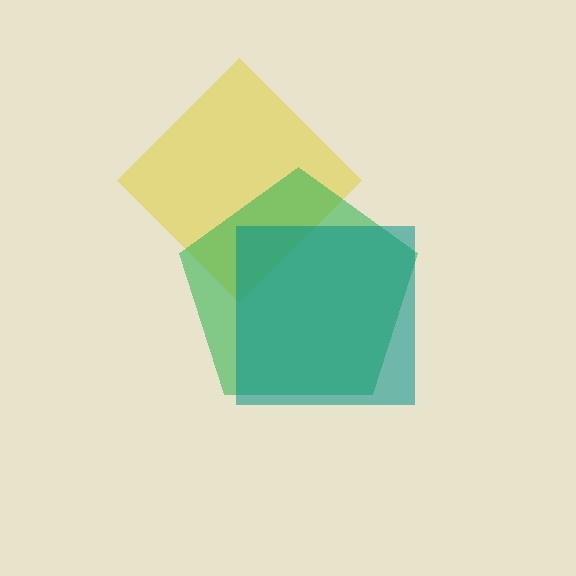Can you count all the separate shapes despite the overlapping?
Yes, there are 3 separate shapes.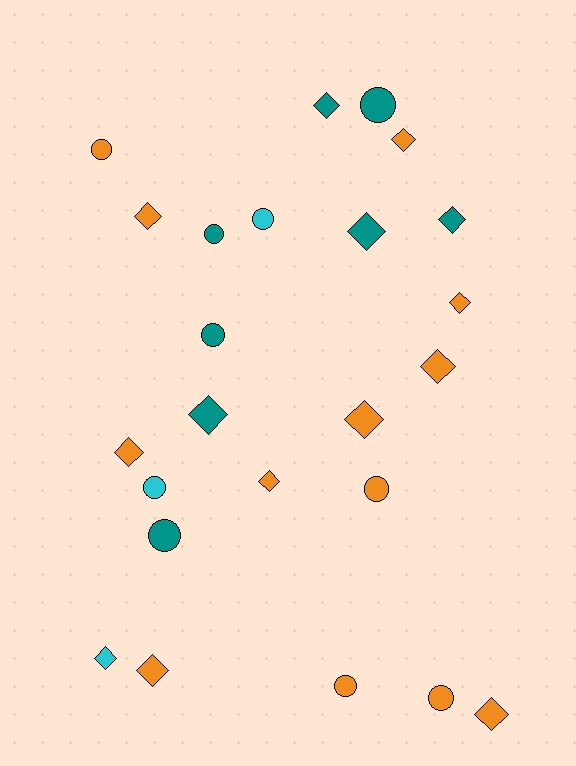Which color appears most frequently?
Orange, with 13 objects.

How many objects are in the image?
There are 24 objects.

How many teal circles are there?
There are 4 teal circles.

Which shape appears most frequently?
Diamond, with 14 objects.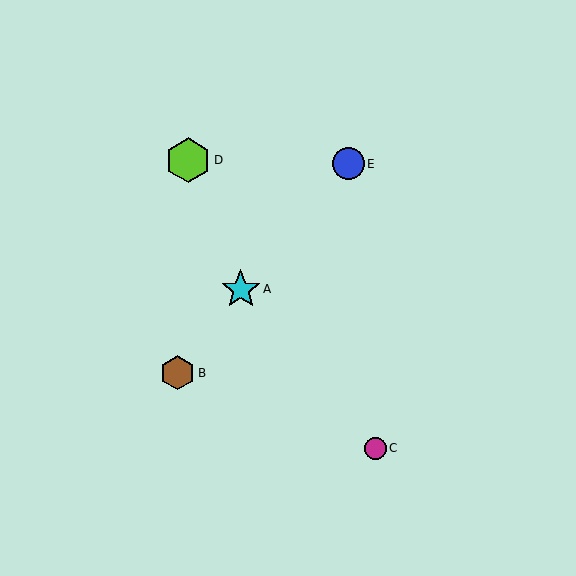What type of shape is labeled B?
Shape B is a brown hexagon.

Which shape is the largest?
The lime hexagon (labeled D) is the largest.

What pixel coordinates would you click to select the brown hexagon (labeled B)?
Click at (177, 373) to select the brown hexagon B.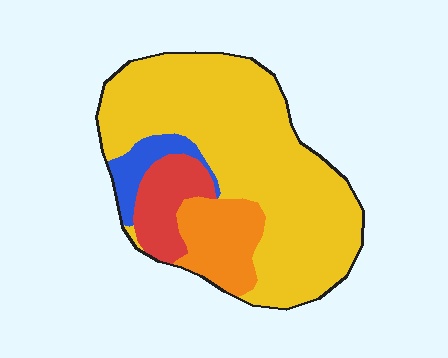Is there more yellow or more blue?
Yellow.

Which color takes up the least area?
Blue, at roughly 5%.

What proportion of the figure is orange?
Orange takes up about one eighth (1/8) of the figure.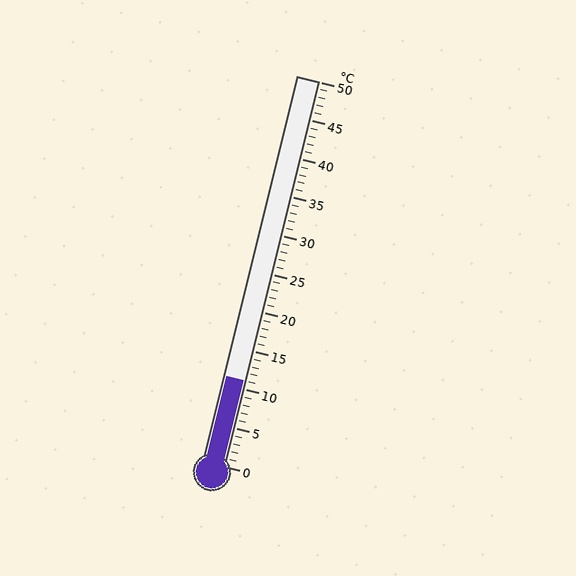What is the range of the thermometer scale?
The thermometer scale ranges from 0°C to 50°C.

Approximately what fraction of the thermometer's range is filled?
The thermometer is filled to approximately 20% of its range.